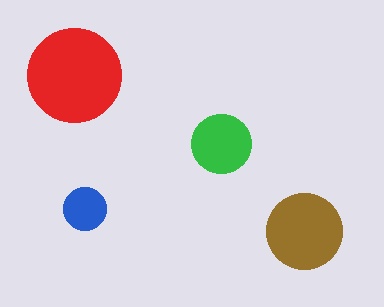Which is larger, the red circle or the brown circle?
The red one.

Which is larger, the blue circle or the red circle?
The red one.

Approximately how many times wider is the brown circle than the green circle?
About 1.5 times wider.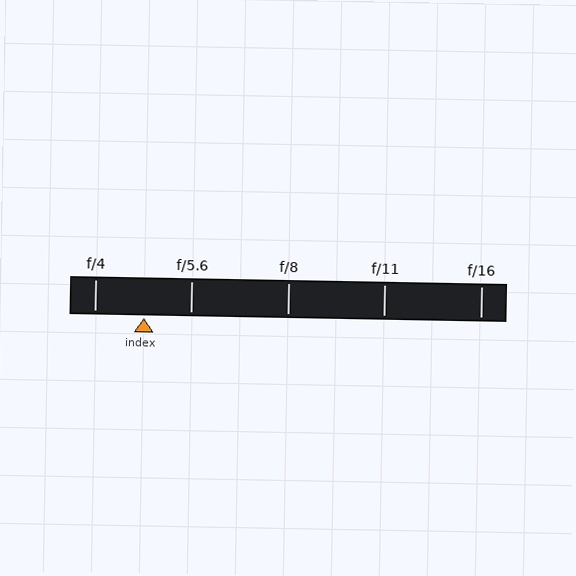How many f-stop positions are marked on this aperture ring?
There are 5 f-stop positions marked.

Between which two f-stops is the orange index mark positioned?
The index mark is between f/4 and f/5.6.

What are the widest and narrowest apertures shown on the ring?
The widest aperture shown is f/4 and the narrowest is f/16.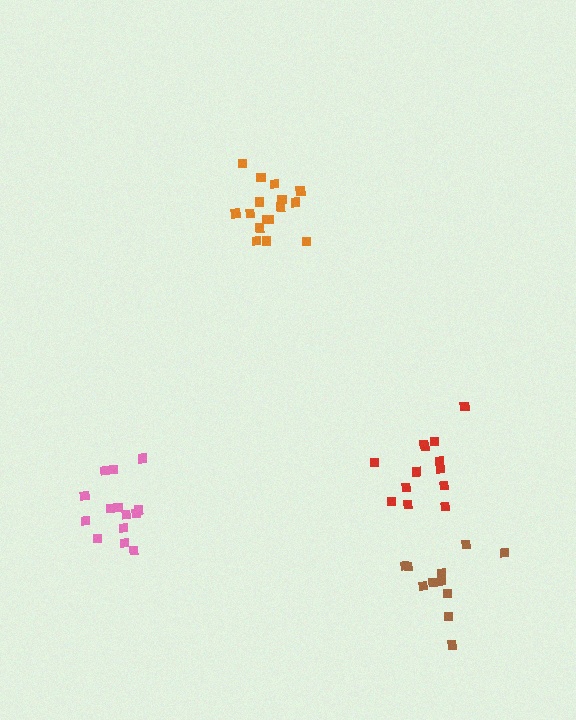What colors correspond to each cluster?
The clusters are colored: pink, red, orange, brown.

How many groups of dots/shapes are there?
There are 4 groups.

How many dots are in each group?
Group 1: 14 dots, Group 2: 14 dots, Group 3: 16 dots, Group 4: 11 dots (55 total).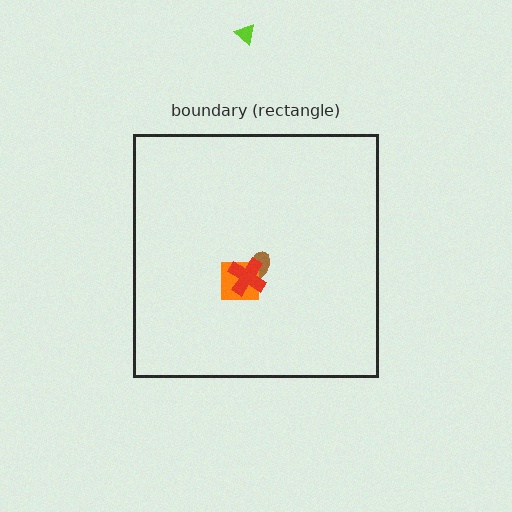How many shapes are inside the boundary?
3 inside, 1 outside.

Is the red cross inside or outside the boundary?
Inside.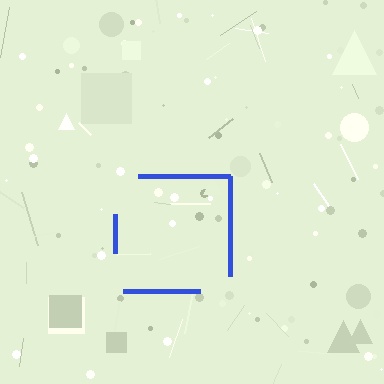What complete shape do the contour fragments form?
The contour fragments form a square.